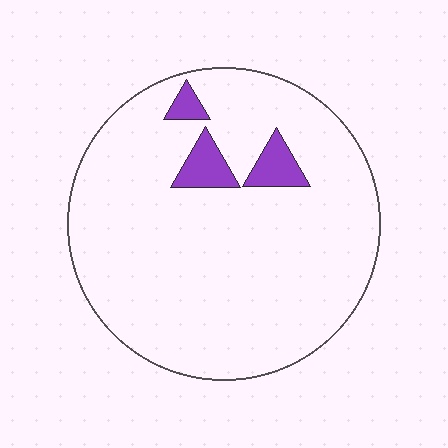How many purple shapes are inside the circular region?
3.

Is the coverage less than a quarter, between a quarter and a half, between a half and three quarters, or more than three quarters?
Less than a quarter.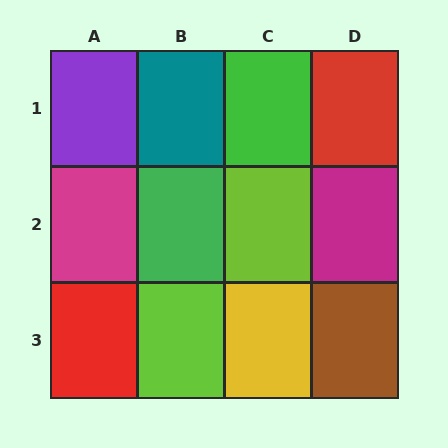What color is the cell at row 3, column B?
Lime.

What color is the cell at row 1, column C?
Green.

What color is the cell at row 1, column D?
Red.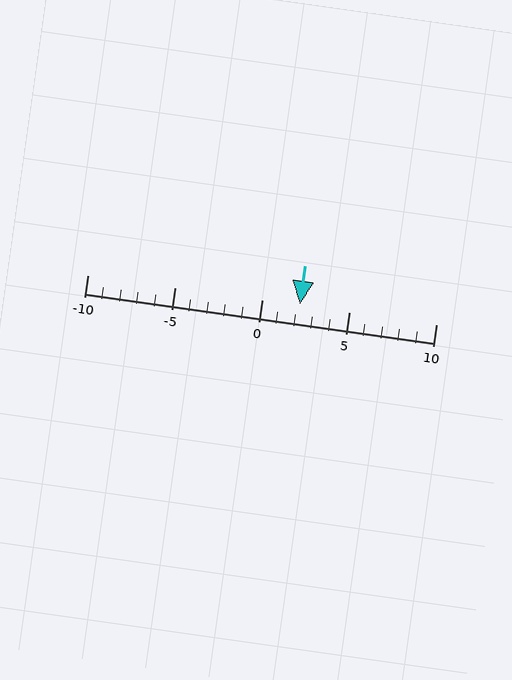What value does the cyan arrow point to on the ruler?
The cyan arrow points to approximately 2.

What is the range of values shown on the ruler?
The ruler shows values from -10 to 10.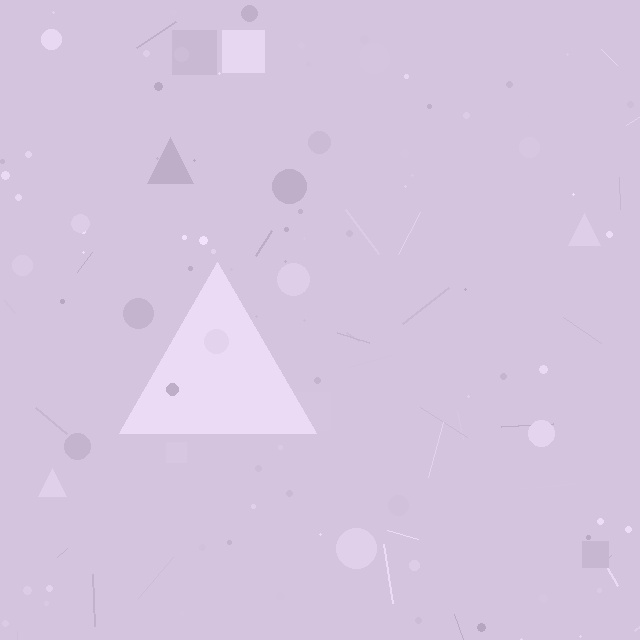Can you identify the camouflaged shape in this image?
The camouflaged shape is a triangle.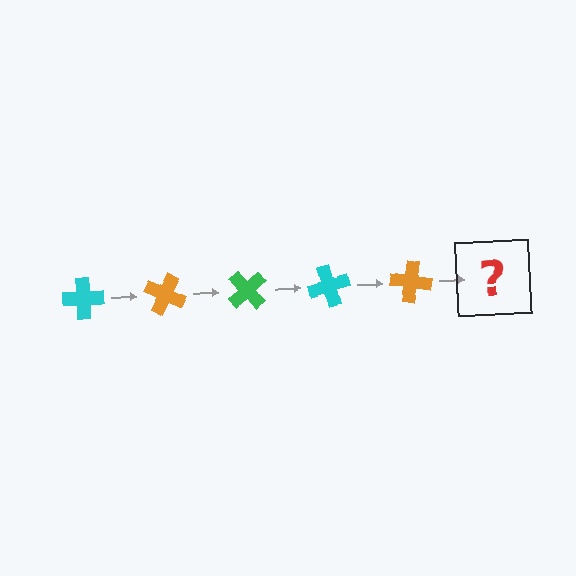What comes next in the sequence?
The next element should be a green cross, rotated 125 degrees from the start.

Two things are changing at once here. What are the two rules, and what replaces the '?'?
The two rules are that it rotates 25 degrees each step and the color cycles through cyan, orange, and green. The '?' should be a green cross, rotated 125 degrees from the start.